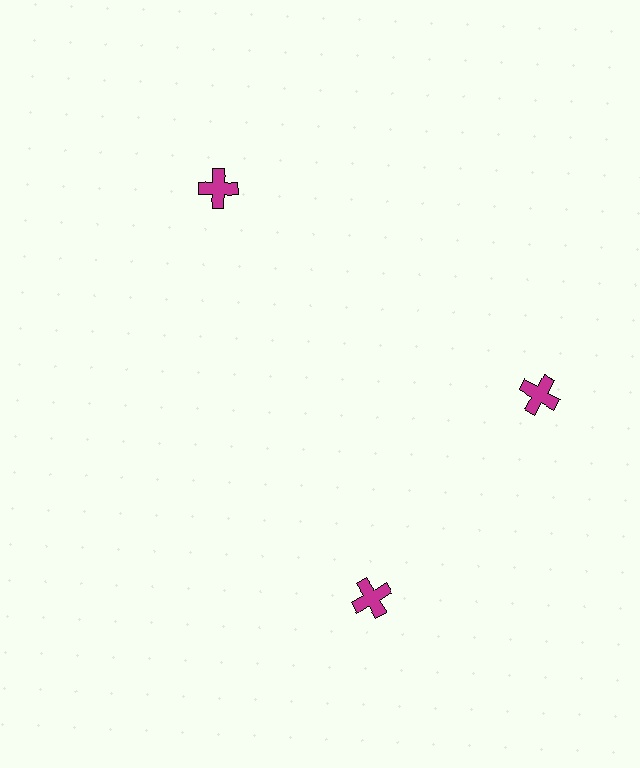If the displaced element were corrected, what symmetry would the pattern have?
It would have 3-fold rotational symmetry — the pattern would map onto itself every 120 degrees.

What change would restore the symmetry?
The symmetry would be restored by rotating it back into even spacing with its neighbors so that all 3 crosses sit at equal angles and equal distance from the center.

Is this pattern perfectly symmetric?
No. The 3 magenta crosses are arranged in a ring, but one element near the 7 o'clock position is rotated out of alignment along the ring, breaking the 3-fold rotational symmetry.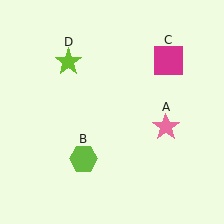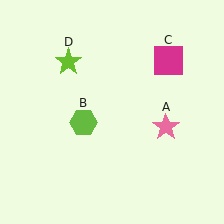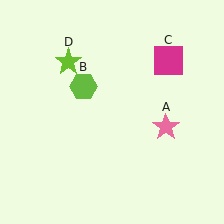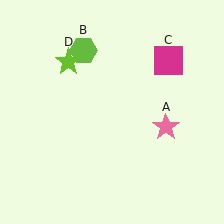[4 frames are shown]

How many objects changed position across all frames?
1 object changed position: lime hexagon (object B).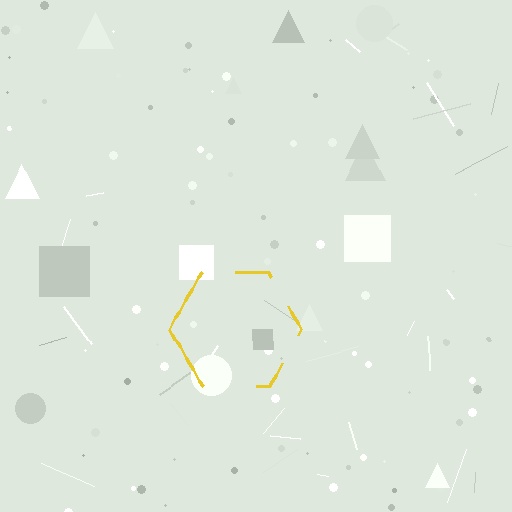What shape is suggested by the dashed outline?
The dashed outline suggests a hexagon.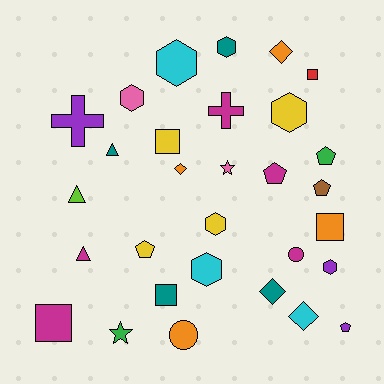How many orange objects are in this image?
There are 4 orange objects.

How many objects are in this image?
There are 30 objects.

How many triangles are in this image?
There are 3 triangles.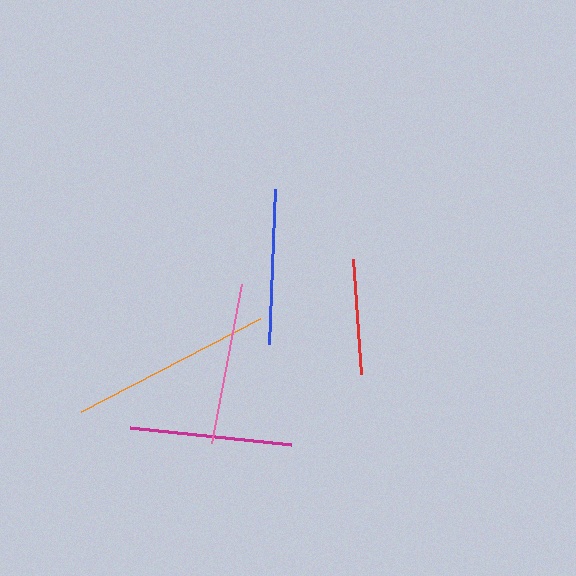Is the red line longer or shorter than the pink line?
The pink line is longer than the red line.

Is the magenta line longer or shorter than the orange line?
The orange line is longer than the magenta line.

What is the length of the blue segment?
The blue segment is approximately 154 pixels long.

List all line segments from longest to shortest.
From longest to shortest: orange, magenta, pink, blue, red.